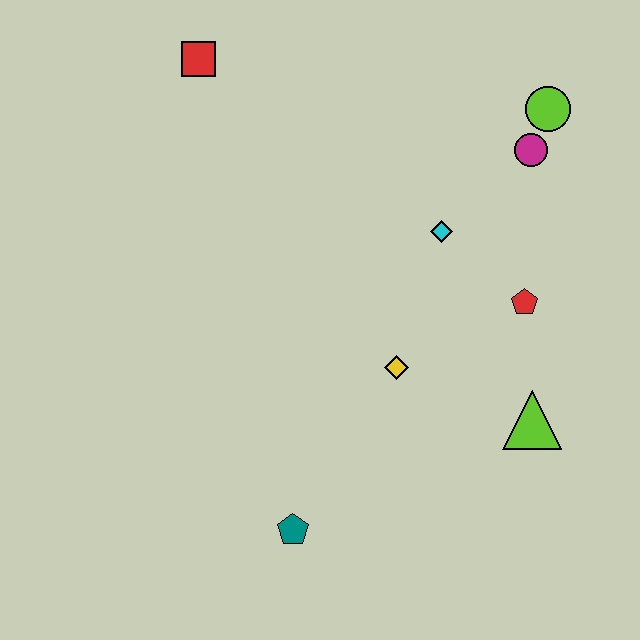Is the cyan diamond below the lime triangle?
No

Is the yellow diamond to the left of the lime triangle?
Yes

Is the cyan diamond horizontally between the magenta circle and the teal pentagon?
Yes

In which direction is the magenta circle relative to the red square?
The magenta circle is to the right of the red square.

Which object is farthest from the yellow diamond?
The red square is farthest from the yellow diamond.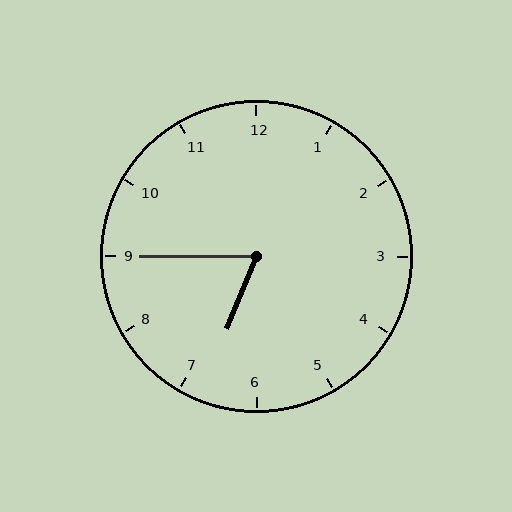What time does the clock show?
6:45.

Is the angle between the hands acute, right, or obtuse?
It is acute.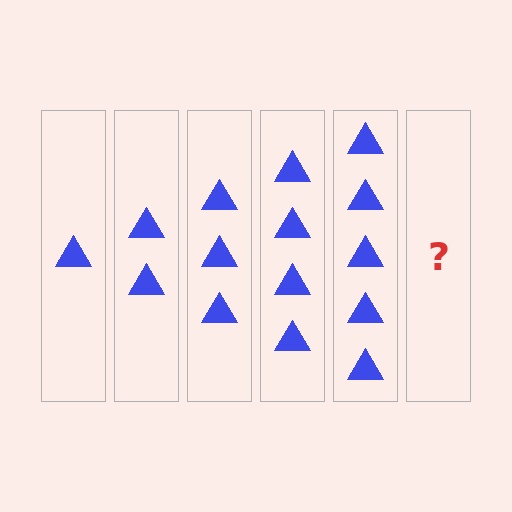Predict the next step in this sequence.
The next step is 6 triangles.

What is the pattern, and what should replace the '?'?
The pattern is that each step adds one more triangle. The '?' should be 6 triangles.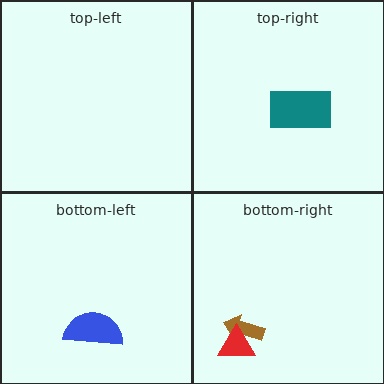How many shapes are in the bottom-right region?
2.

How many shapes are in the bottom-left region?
1.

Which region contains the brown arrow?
The bottom-right region.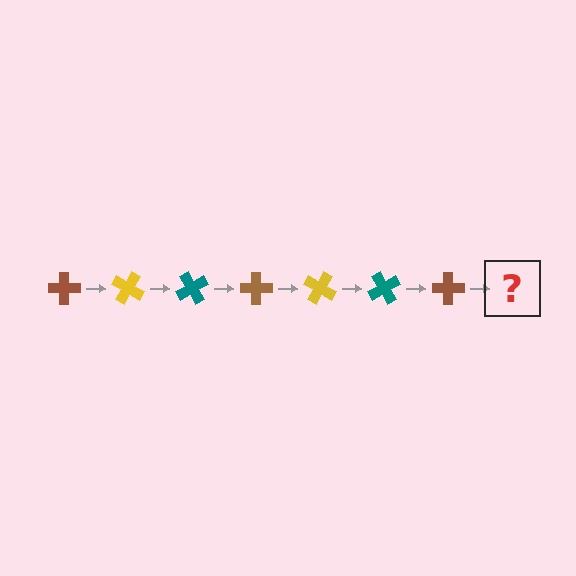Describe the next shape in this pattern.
It should be a yellow cross, rotated 210 degrees from the start.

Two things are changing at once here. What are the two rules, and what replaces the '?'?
The two rules are that it rotates 30 degrees each step and the color cycles through brown, yellow, and teal. The '?' should be a yellow cross, rotated 210 degrees from the start.